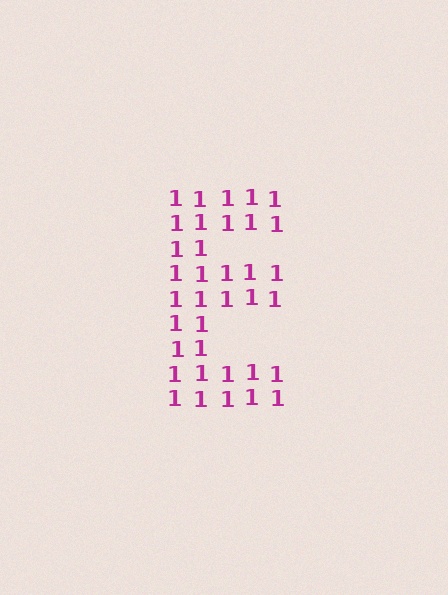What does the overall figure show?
The overall figure shows the letter E.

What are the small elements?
The small elements are digit 1's.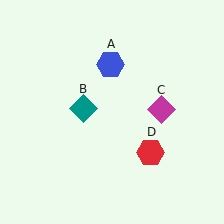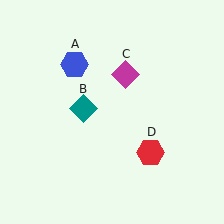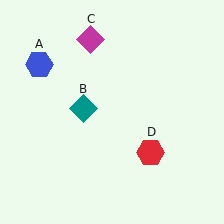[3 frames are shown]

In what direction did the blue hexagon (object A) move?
The blue hexagon (object A) moved left.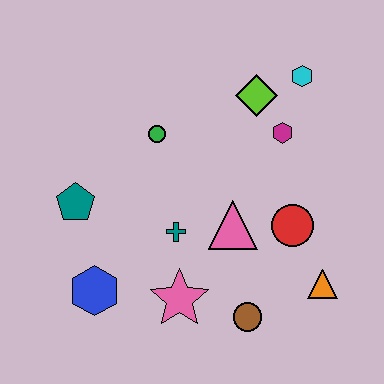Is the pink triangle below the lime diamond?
Yes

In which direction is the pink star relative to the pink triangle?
The pink star is below the pink triangle.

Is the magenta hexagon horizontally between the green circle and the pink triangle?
No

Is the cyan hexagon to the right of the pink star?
Yes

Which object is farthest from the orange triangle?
The teal pentagon is farthest from the orange triangle.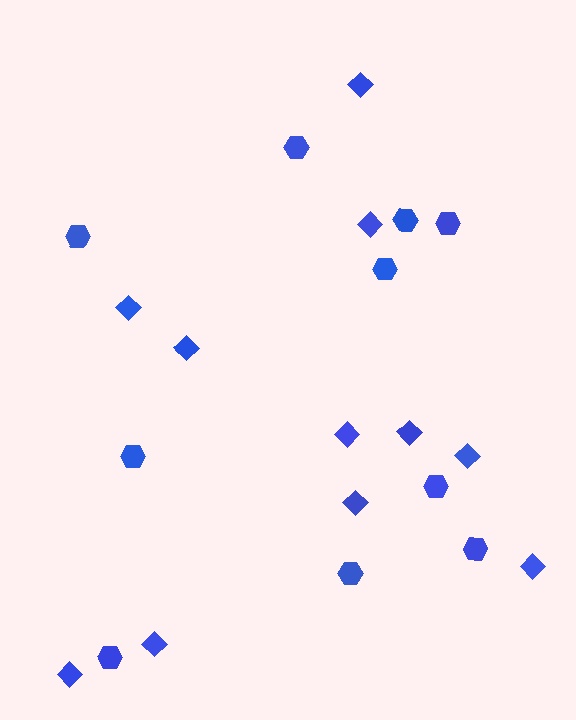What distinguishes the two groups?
There are 2 groups: one group of hexagons (10) and one group of diamonds (11).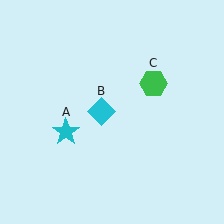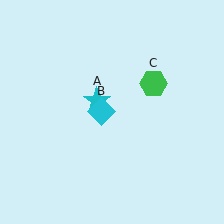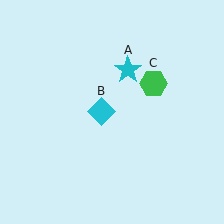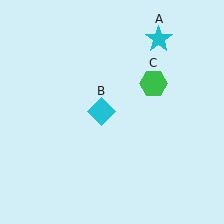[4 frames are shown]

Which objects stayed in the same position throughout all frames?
Cyan diamond (object B) and green hexagon (object C) remained stationary.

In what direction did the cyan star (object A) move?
The cyan star (object A) moved up and to the right.